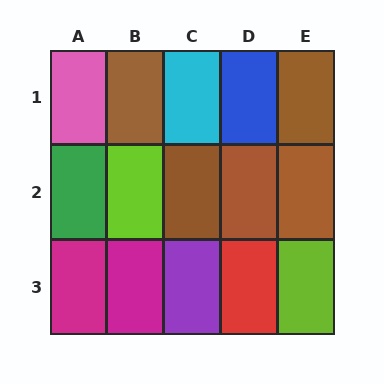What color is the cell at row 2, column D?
Brown.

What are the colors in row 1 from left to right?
Pink, brown, cyan, blue, brown.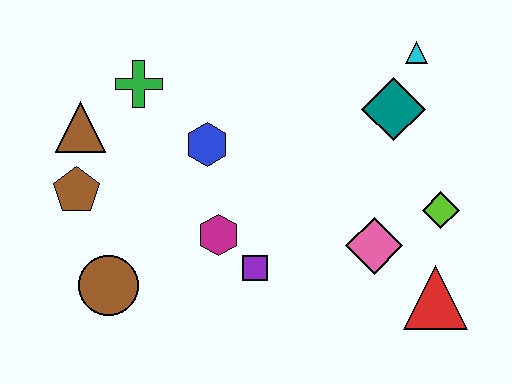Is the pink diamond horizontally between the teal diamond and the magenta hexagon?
Yes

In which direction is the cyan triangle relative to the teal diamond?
The cyan triangle is above the teal diamond.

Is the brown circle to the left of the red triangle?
Yes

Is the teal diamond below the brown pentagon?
No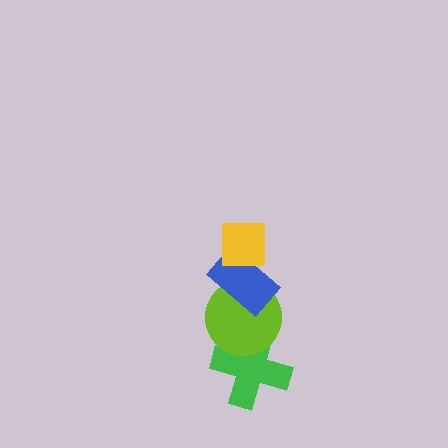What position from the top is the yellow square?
The yellow square is 1st from the top.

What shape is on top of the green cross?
The lime circle is on top of the green cross.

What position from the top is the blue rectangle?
The blue rectangle is 2nd from the top.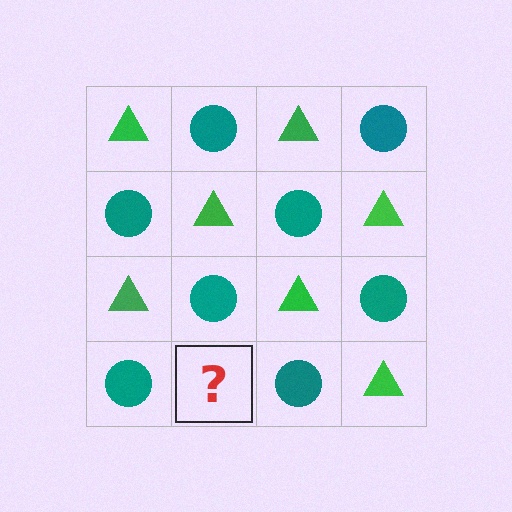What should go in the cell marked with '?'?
The missing cell should contain a green triangle.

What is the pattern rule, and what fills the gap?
The rule is that it alternates green triangle and teal circle in a checkerboard pattern. The gap should be filled with a green triangle.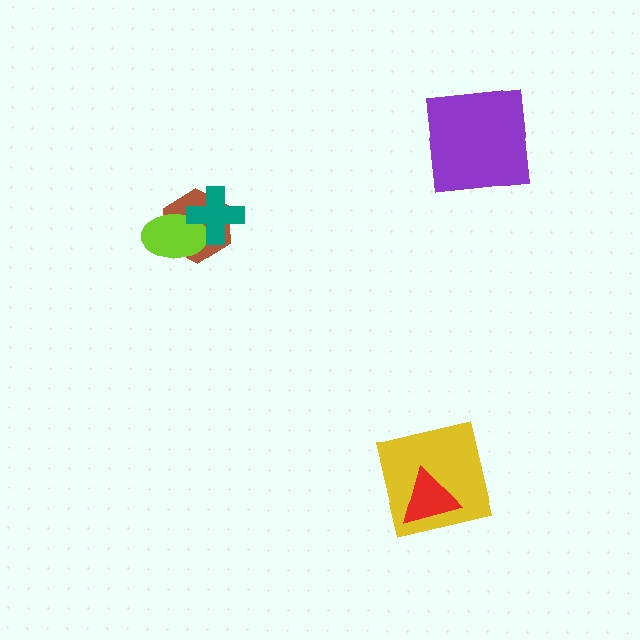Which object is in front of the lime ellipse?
The teal cross is in front of the lime ellipse.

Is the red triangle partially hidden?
No, no other shape covers it.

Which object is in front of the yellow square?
The red triangle is in front of the yellow square.